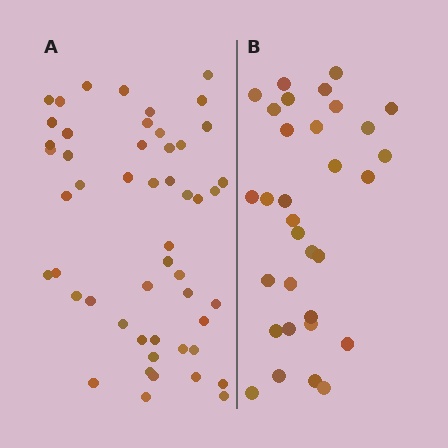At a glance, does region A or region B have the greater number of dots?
Region A (the left region) has more dots.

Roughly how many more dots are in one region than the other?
Region A has approximately 20 more dots than region B.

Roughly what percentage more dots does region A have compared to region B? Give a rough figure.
About 60% more.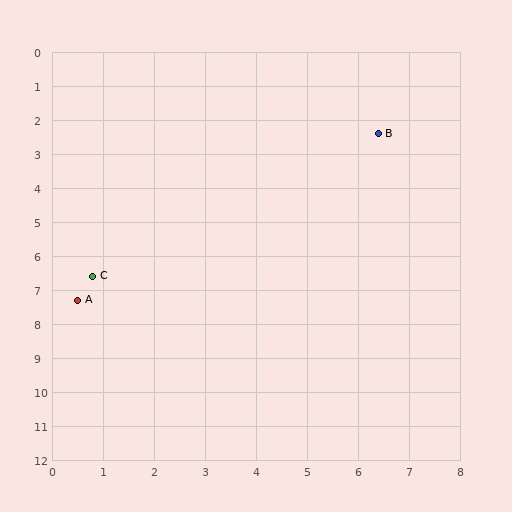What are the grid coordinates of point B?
Point B is at approximately (6.4, 2.4).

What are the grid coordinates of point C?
Point C is at approximately (0.8, 6.6).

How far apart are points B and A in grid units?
Points B and A are about 7.7 grid units apart.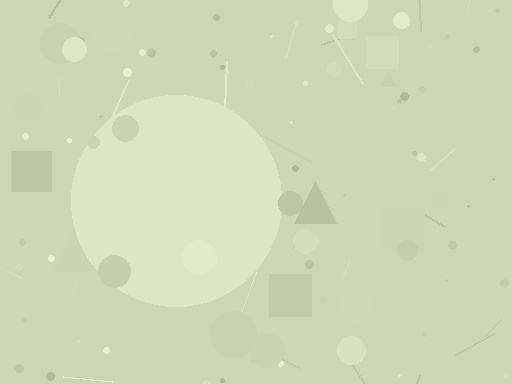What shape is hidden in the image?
A circle is hidden in the image.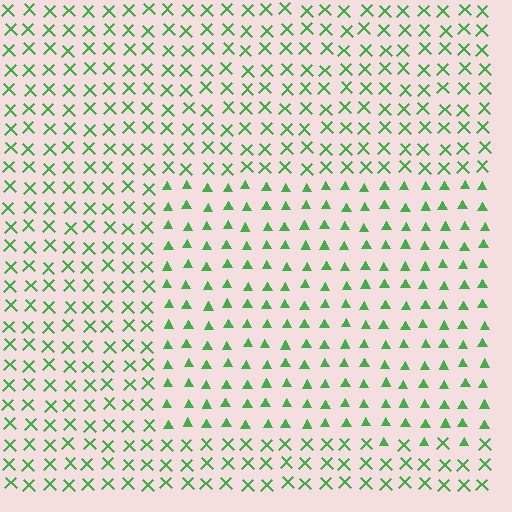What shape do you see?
I see a rectangle.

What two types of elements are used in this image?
The image uses triangles inside the rectangle region and X marks outside it.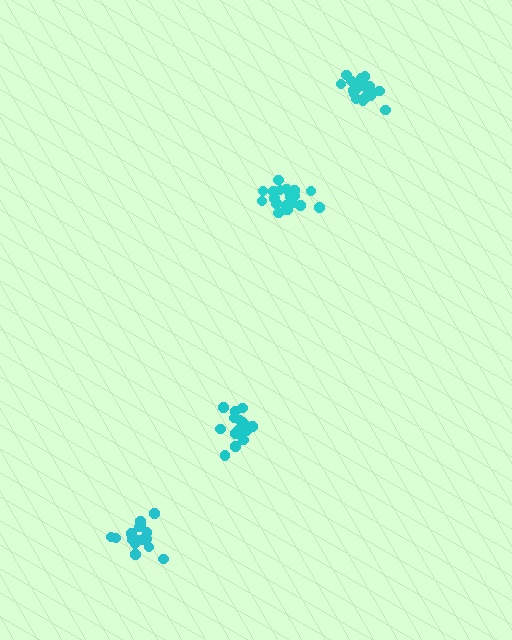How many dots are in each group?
Group 1: 20 dots, Group 2: 20 dots, Group 3: 18 dots, Group 4: 18 dots (76 total).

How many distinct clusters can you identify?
There are 4 distinct clusters.